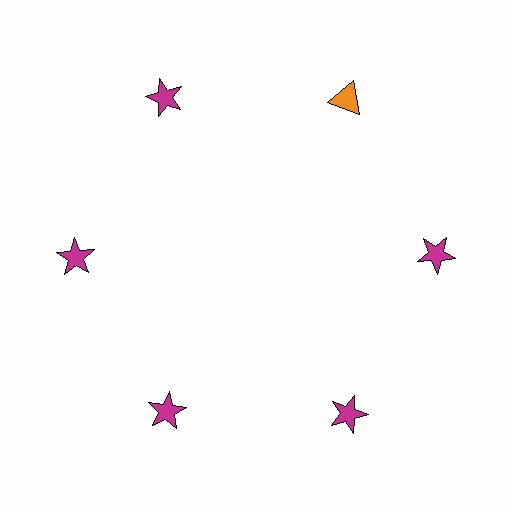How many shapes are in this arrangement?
There are 6 shapes arranged in a ring pattern.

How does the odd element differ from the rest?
It differs in both color (orange instead of magenta) and shape (triangle instead of star).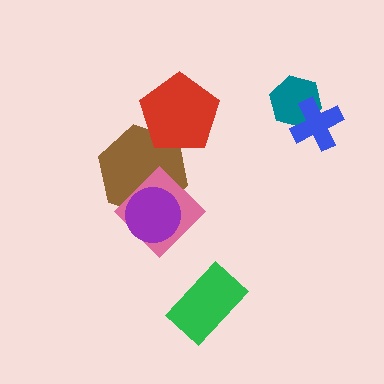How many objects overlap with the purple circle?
2 objects overlap with the purple circle.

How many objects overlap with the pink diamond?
2 objects overlap with the pink diamond.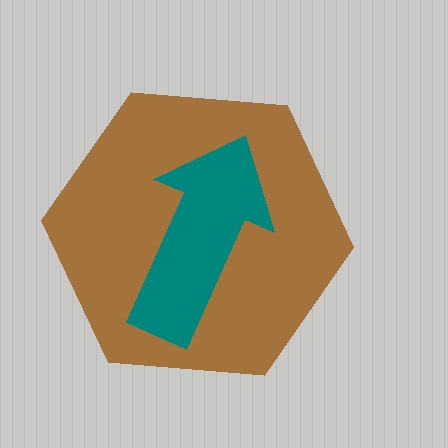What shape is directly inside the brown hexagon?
The teal arrow.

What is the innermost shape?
The teal arrow.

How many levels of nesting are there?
2.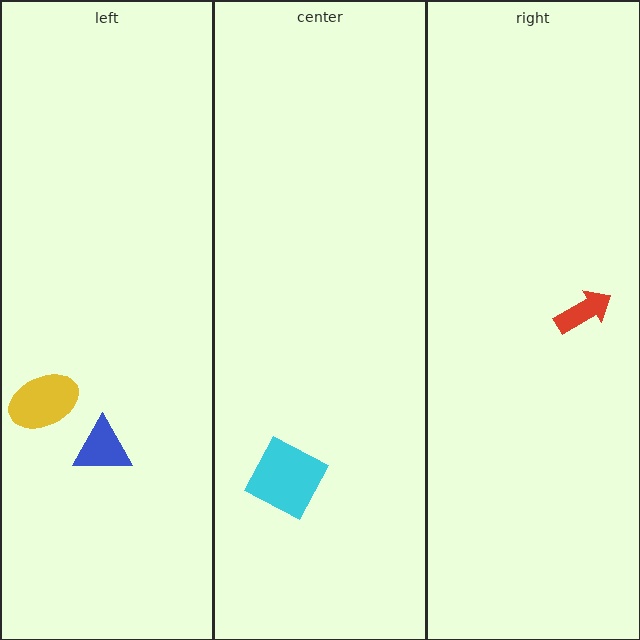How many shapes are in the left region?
2.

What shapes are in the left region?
The blue triangle, the yellow ellipse.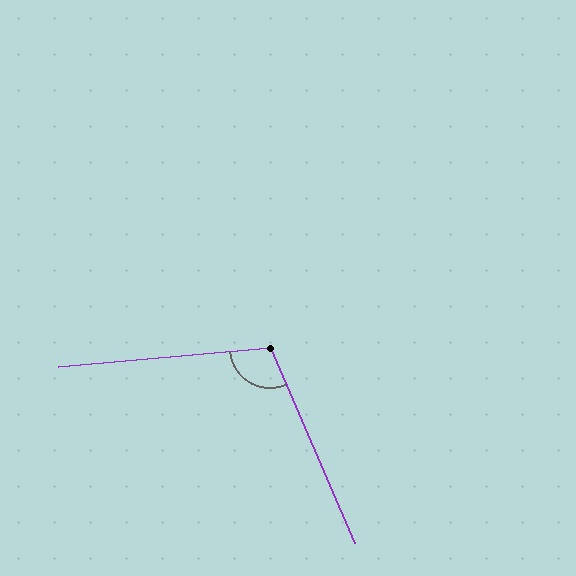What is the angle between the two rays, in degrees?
Approximately 108 degrees.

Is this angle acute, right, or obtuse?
It is obtuse.